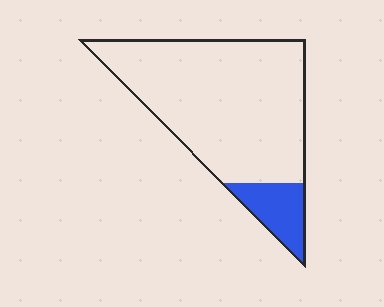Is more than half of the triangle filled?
No.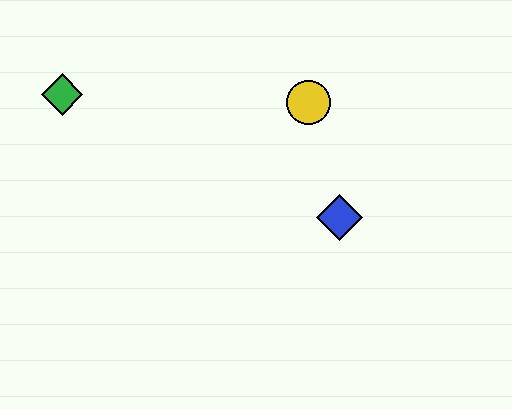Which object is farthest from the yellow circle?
The green diamond is farthest from the yellow circle.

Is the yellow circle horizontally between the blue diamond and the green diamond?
Yes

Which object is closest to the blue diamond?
The yellow circle is closest to the blue diamond.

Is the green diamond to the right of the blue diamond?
No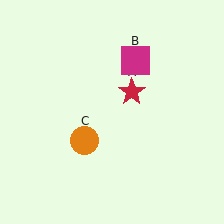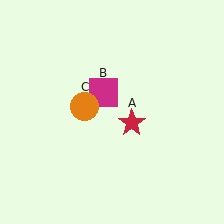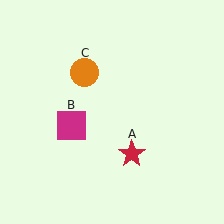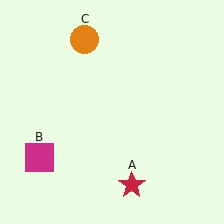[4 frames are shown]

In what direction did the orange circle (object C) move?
The orange circle (object C) moved up.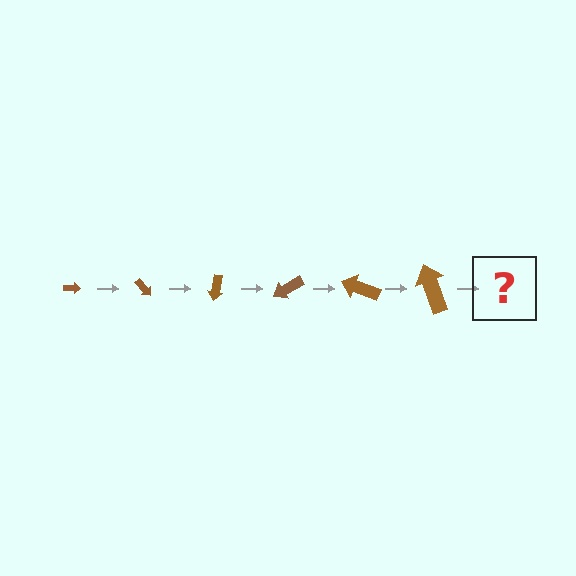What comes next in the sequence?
The next element should be an arrow, larger than the previous one and rotated 300 degrees from the start.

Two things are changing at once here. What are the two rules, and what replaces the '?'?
The two rules are that the arrow grows larger each step and it rotates 50 degrees each step. The '?' should be an arrow, larger than the previous one and rotated 300 degrees from the start.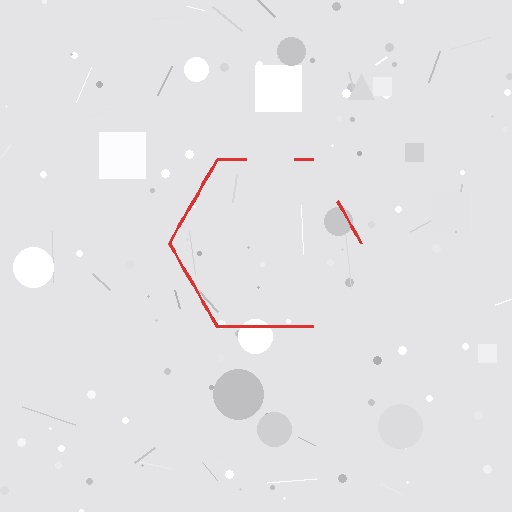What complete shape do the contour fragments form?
The contour fragments form a hexagon.